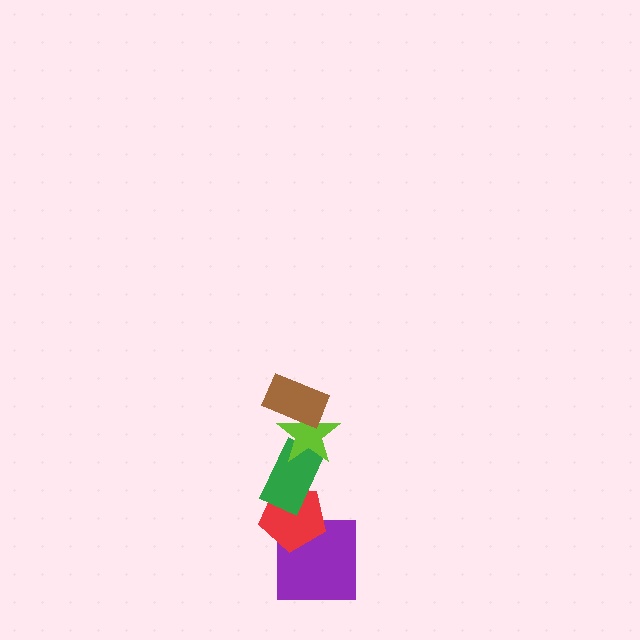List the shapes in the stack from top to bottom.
From top to bottom: the brown rectangle, the lime star, the green rectangle, the red pentagon, the purple square.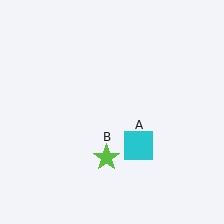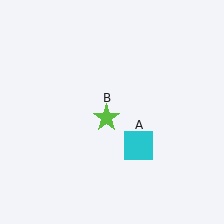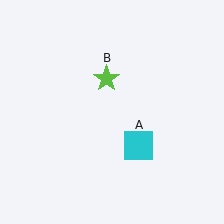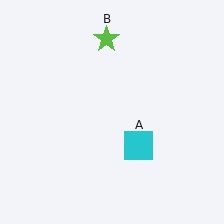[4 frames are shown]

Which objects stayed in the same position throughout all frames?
Cyan square (object A) remained stationary.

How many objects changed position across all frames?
1 object changed position: lime star (object B).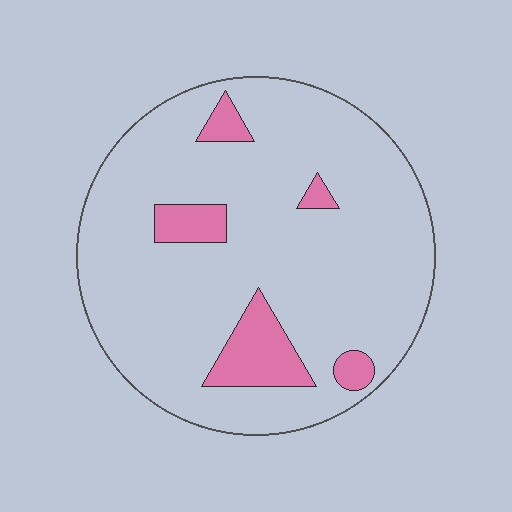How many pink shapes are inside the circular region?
5.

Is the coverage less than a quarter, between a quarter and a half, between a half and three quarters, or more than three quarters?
Less than a quarter.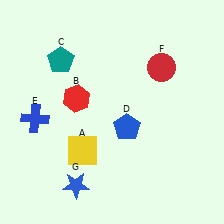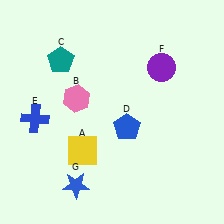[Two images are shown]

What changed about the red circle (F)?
In Image 1, F is red. In Image 2, it changed to purple.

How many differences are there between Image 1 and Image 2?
There are 2 differences between the two images.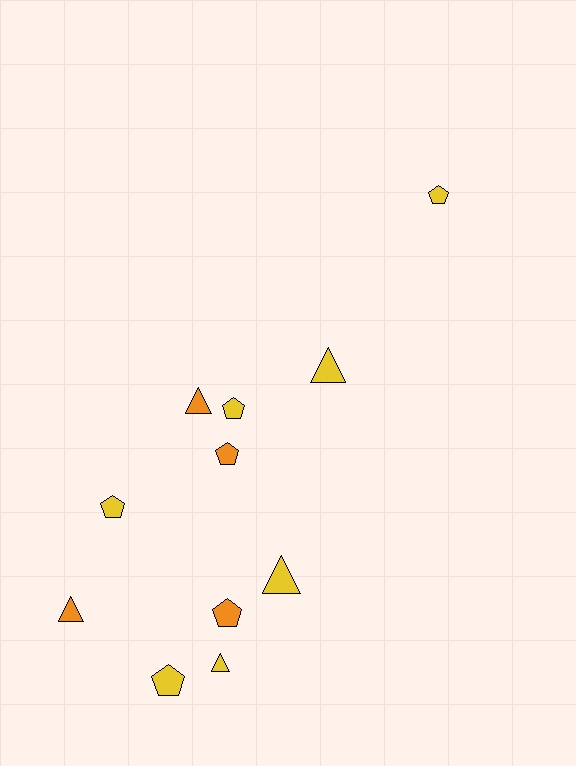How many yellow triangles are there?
There are 3 yellow triangles.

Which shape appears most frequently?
Pentagon, with 6 objects.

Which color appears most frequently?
Yellow, with 7 objects.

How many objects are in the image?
There are 11 objects.